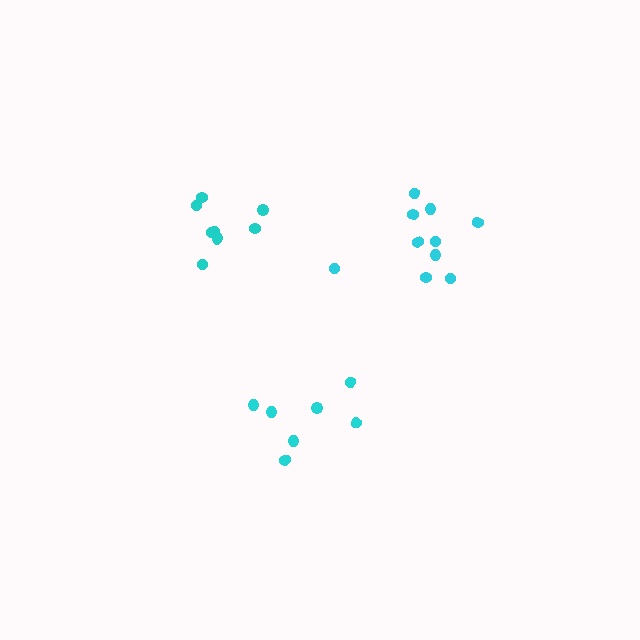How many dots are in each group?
Group 1: 7 dots, Group 2: 10 dots, Group 3: 8 dots (25 total).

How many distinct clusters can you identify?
There are 3 distinct clusters.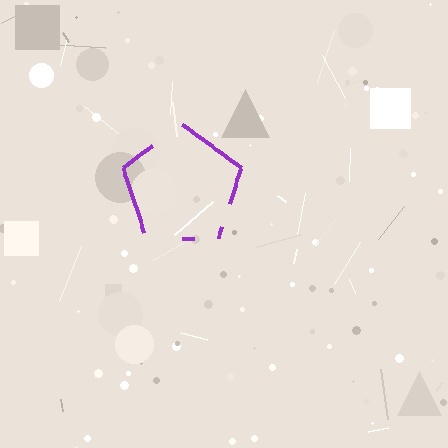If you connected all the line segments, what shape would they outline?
They would outline a pentagon.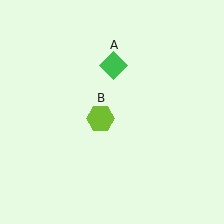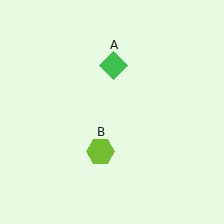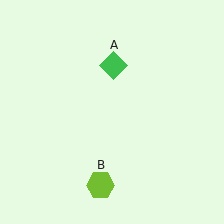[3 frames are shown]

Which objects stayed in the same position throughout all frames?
Green diamond (object A) remained stationary.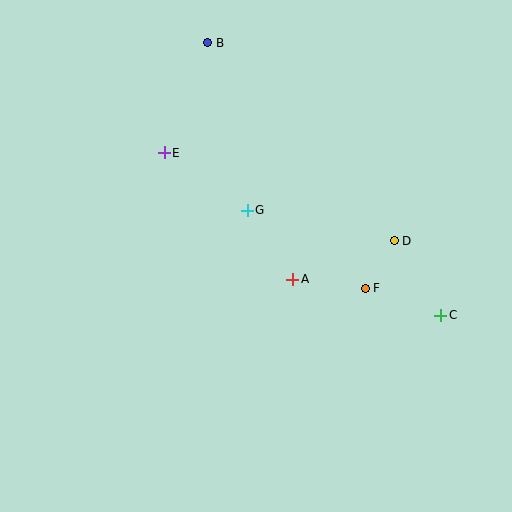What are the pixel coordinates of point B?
Point B is at (208, 43).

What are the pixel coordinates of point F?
Point F is at (365, 288).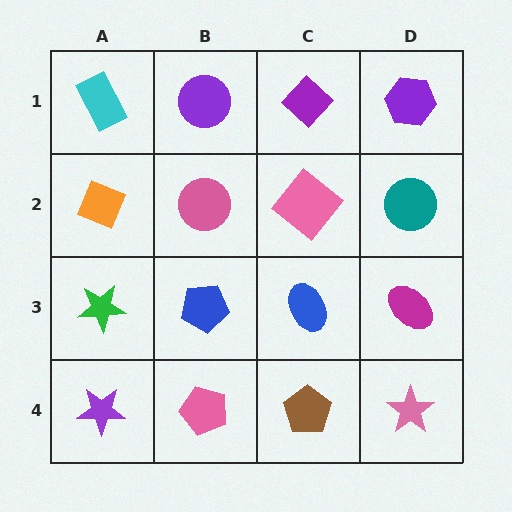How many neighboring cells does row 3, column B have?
4.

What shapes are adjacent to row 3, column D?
A teal circle (row 2, column D), a pink star (row 4, column D), a blue ellipse (row 3, column C).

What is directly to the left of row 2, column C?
A pink circle.